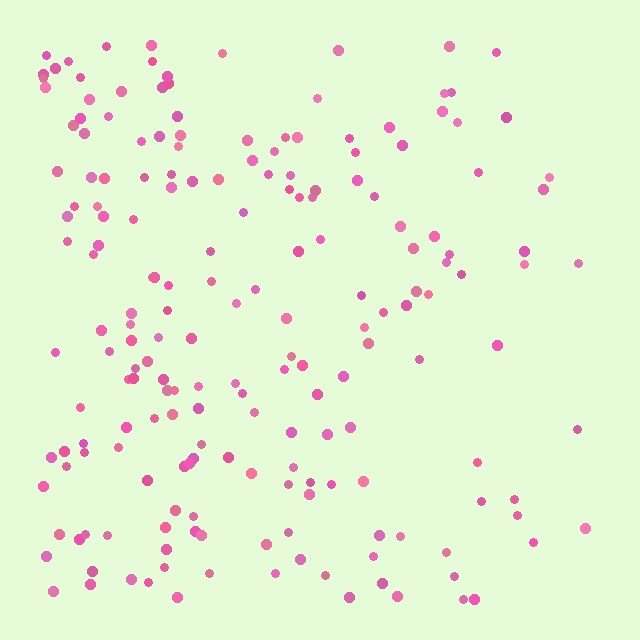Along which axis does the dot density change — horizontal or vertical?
Horizontal.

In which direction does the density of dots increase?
From right to left, with the left side densest.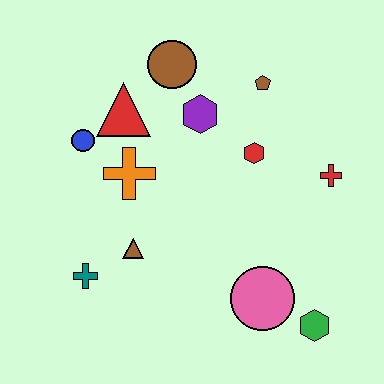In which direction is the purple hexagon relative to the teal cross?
The purple hexagon is above the teal cross.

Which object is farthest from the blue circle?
The green hexagon is farthest from the blue circle.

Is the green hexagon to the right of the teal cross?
Yes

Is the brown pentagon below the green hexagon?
No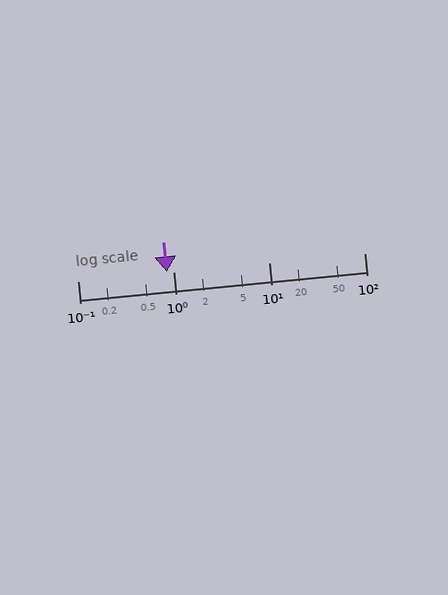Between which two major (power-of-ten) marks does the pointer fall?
The pointer is between 0.1 and 1.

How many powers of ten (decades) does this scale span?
The scale spans 3 decades, from 0.1 to 100.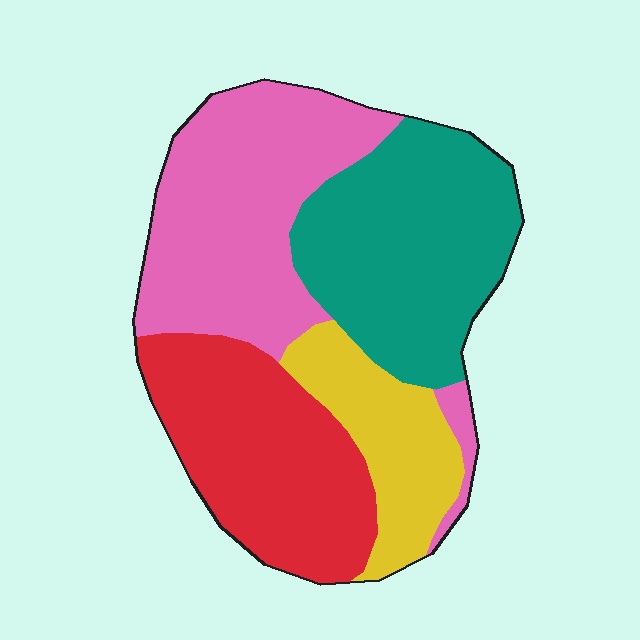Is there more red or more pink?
Pink.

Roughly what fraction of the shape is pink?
Pink takes up between a sixth and a third of the shape.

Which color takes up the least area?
Yellow, at roughly 15%.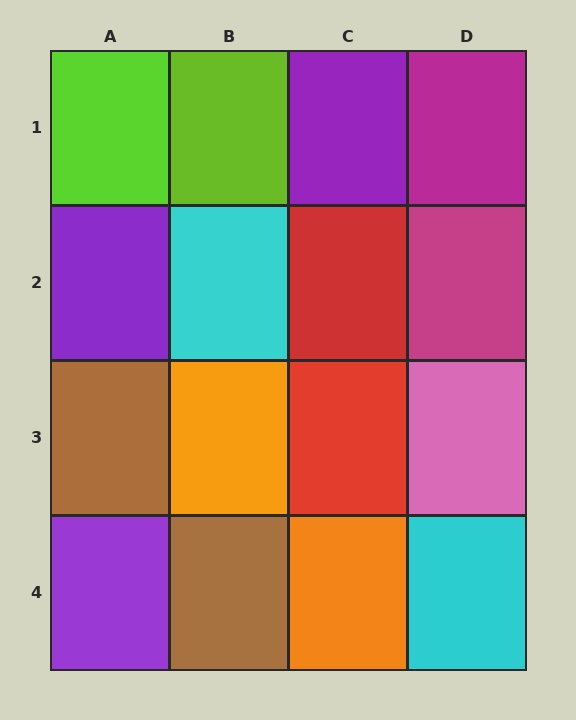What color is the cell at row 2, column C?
Red.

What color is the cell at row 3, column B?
Orange.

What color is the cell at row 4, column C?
Orange.